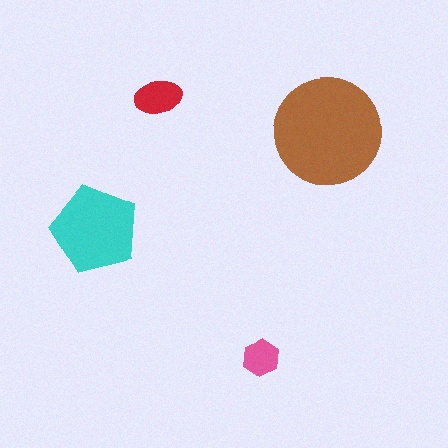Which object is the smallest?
The pink hexagon.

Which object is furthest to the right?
The brown circle is rightmost.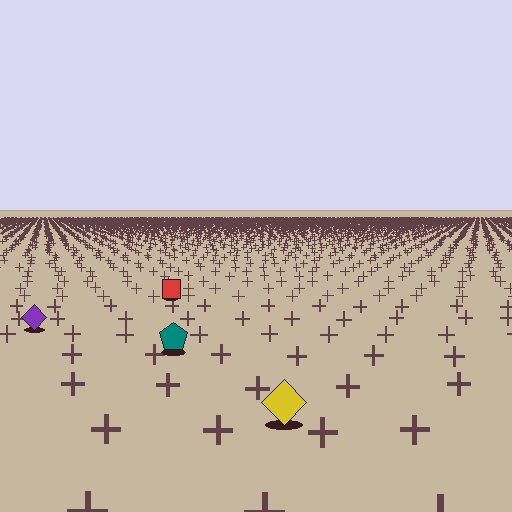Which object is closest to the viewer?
The yellow diamond is closest. The texture marks near it are larger and more spread out.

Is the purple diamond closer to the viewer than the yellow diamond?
No. The yellow diamond is closer — you can tell from the texture gradient: the ground texture is coarser near it.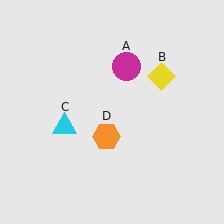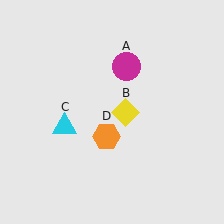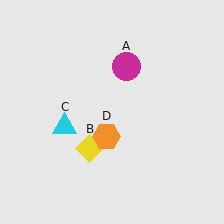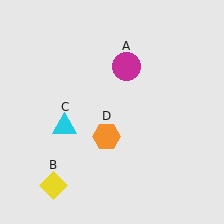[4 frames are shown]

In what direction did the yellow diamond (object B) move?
The yellow diamond (object B) moved down and to the left.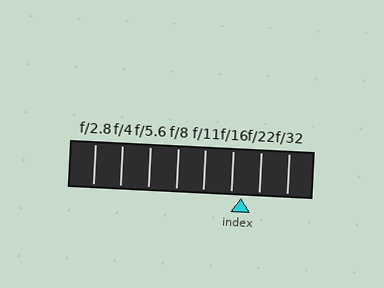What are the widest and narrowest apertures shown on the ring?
The widest aperture shown is f/2.8 and the narrowest is f/32.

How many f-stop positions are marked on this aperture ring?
There are 8 f-stop positions marked.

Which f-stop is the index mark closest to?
The index mark is closest to f/16.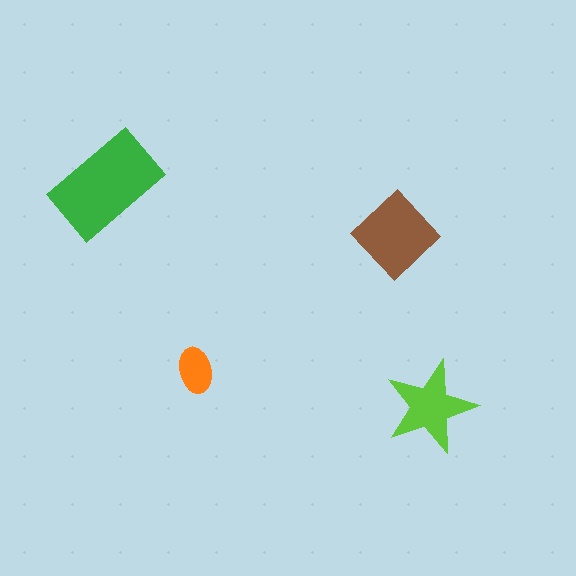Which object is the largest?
The green rectangle.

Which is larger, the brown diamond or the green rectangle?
The green rectangle.